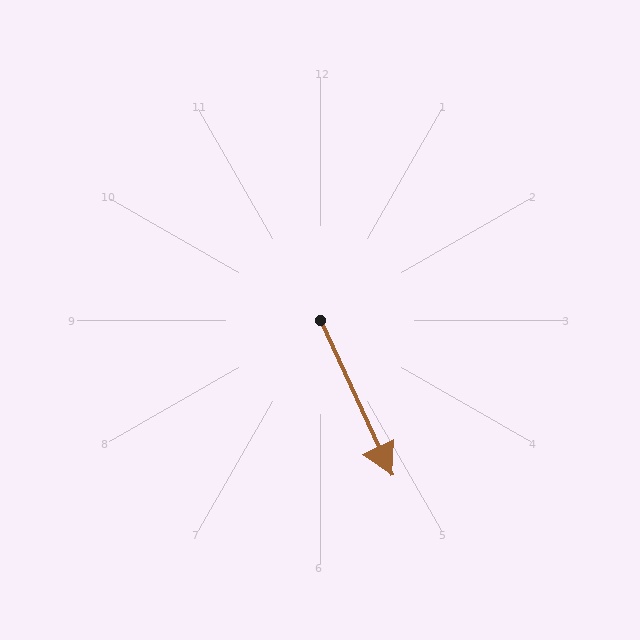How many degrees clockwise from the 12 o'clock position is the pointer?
Approximately 155 degrees.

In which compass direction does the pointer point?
Southeast.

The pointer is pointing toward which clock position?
Roughly 5 o'clock.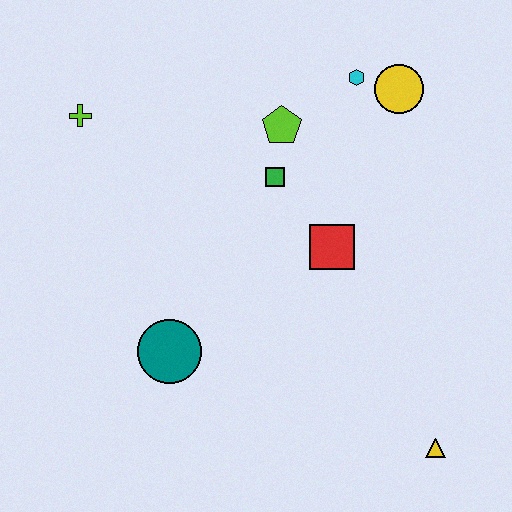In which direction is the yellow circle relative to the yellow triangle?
The yellow circle is above the yellow triangle.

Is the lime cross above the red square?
Yes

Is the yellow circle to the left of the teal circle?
No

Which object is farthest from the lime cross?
The yellow triangle is farthest from the lime cross.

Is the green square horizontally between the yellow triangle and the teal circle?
Yes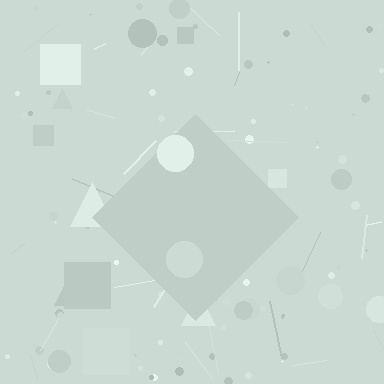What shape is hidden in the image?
A diamond is hidden in the image.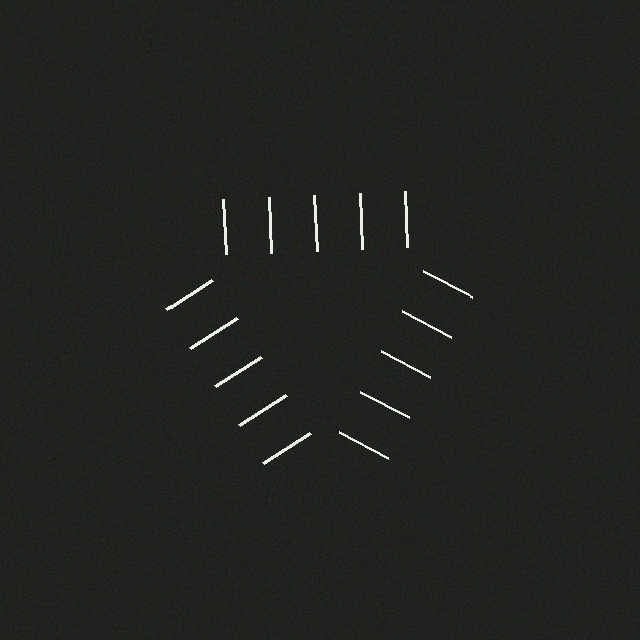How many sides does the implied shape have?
3 sides — the line-ends trace a triangle.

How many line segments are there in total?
15 — 5 along each of the 3 edges.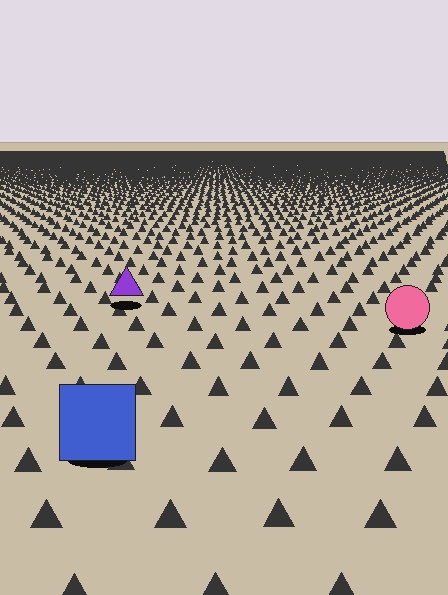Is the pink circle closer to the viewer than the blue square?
No. The blue square is closer — you can tell from the texture gradient: the ground texture is coarser near it.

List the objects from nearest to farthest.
From nearest to farthest: the blue square, the pink circle, the purple triangle.